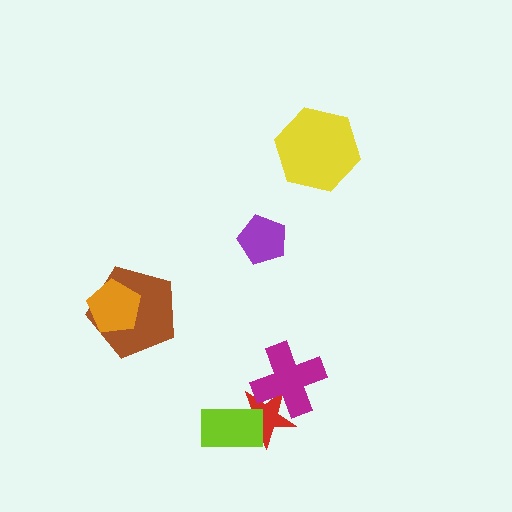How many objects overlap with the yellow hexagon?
0 objects overlap with the yellow hexagon.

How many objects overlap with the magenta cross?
1 object overlaps with the magenta cross.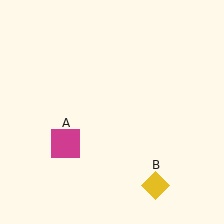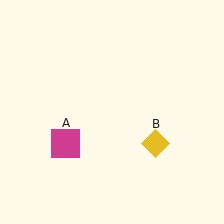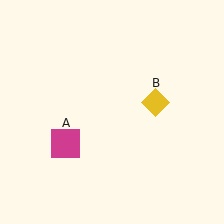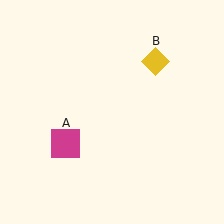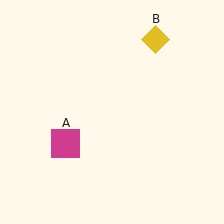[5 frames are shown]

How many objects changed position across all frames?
1 object changed position: yellow diamond (object B).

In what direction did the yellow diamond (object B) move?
The yellow diamond (object B) moved up.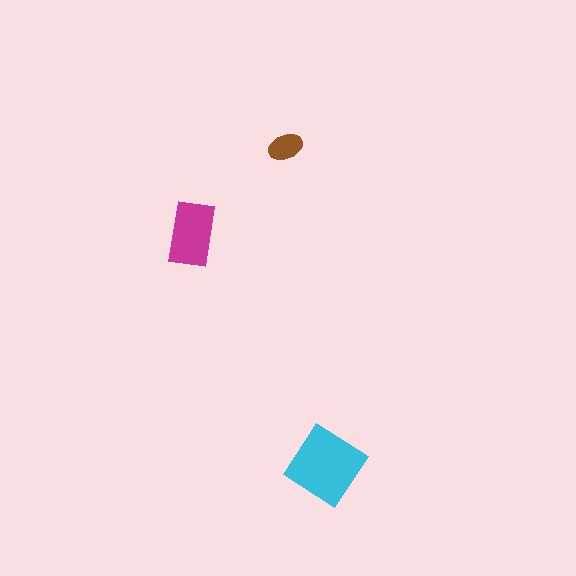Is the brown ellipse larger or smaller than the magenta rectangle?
Smaller.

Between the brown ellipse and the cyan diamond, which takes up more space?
The cyan diamond.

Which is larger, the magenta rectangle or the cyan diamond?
The cyan diamond.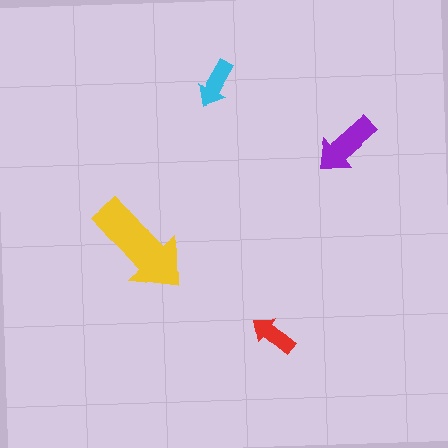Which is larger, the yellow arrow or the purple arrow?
The yellow one.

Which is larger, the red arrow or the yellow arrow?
The yellow one.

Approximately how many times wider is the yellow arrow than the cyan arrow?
About 2 times wider.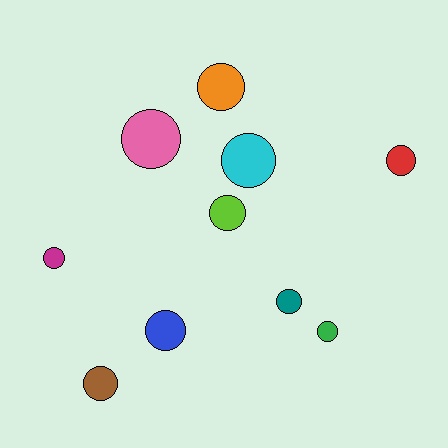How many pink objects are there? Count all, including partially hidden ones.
There is 1 pink object.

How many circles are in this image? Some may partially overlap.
There are 10 circles.